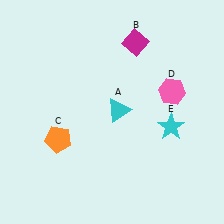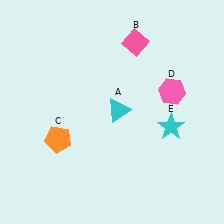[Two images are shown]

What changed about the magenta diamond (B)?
In Image 1, B is magenta. In Image 2, it changed to pink.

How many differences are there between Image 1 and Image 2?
There is 1 difference between the two images.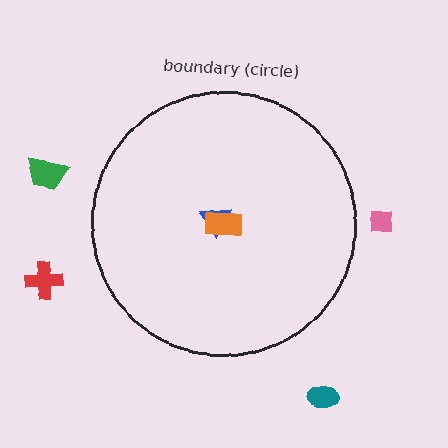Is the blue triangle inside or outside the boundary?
Inside.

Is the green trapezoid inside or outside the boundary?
Outside.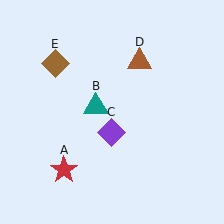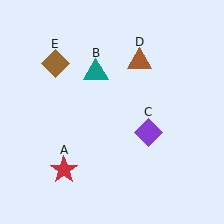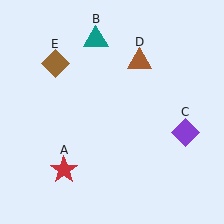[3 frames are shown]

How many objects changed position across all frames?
2 objects changed position: teal triangle (object B), purple diamond (object C).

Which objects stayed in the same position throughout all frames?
Red star (object A) and brown triangle (object D) and brown diamond (object E) remained stationary.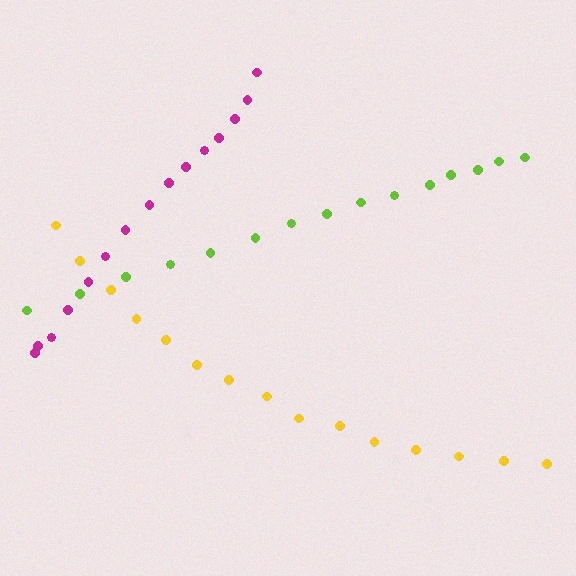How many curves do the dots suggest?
There are 3 distinct paths.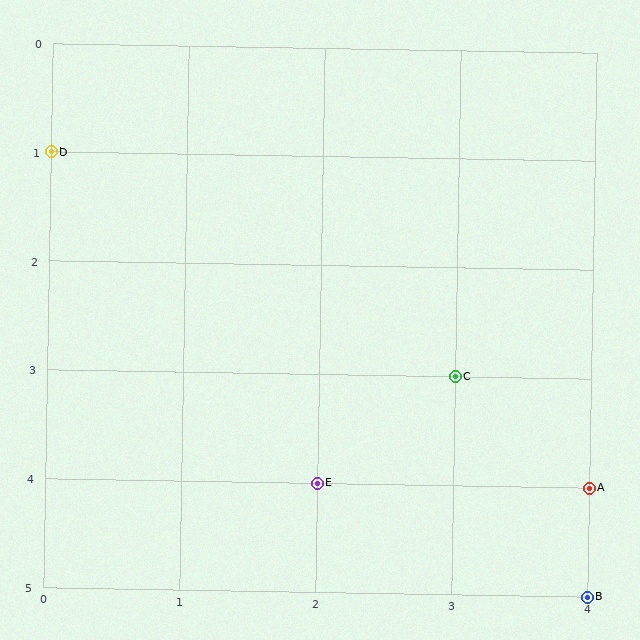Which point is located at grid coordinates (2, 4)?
Point E is at (2, 4).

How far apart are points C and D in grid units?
Points C and D are 3 columns and 2 rows apart (about 3.6 grid units diagonally).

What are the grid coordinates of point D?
Point D is at grid coordinates (0, 1).